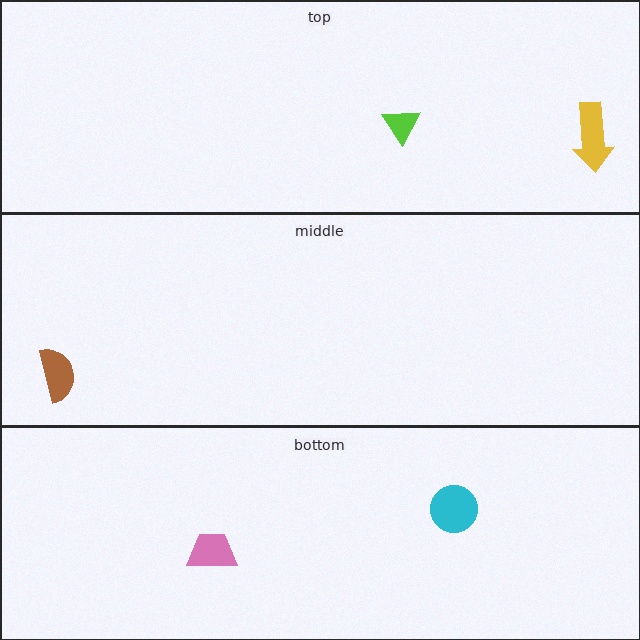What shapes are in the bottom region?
The pink trapezoid, the cyan circle.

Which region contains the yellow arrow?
The top region.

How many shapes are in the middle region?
1.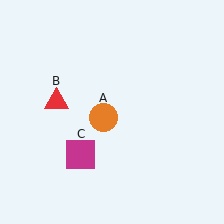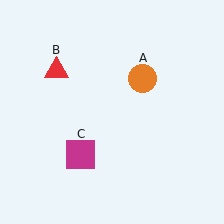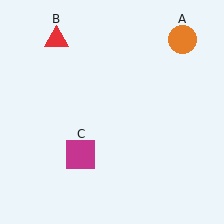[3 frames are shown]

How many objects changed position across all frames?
2 objects changed position: orange circle (object A), red triangle (object B).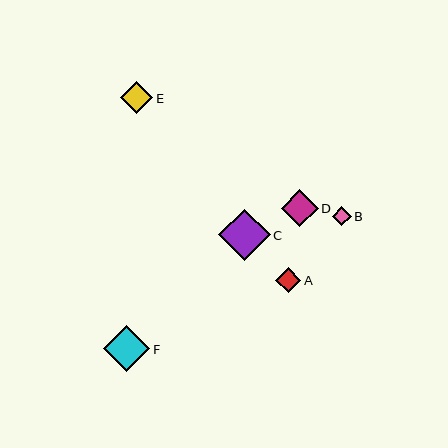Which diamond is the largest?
Diamond C is the largest with a size of approximately 51 pixels.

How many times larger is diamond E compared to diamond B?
Diamond E is approximately 1.7 times the size of diamond B.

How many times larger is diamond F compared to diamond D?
Diamond F is approximately 1.3 times the size of diamond D.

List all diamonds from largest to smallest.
From largest to smallest: C, F, D, E, A, B.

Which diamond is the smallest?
Diamond B is the smallest with a size of approximately 19 pixels.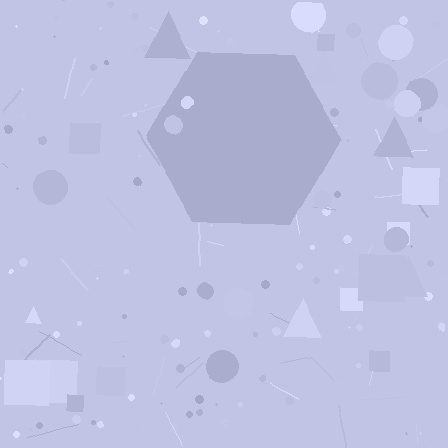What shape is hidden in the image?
A hexagon is hidden in the image.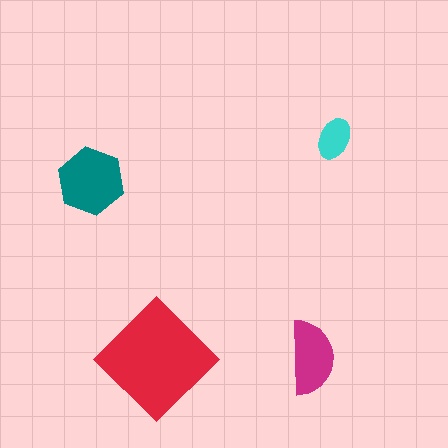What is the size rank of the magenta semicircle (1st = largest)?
3rd.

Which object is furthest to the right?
The cyan ellipse is rightmost.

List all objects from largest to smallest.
The red diamond, the teal hexagon, the magenta semicircle, the cyan ellipse.